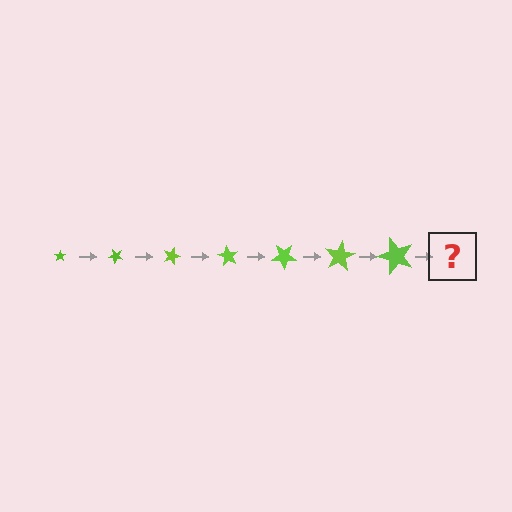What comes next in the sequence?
The next element should be a star, larger than the previous one and rotated 315 degrees from the start.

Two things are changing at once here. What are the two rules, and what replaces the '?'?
The two rules are that the star grows larger each step and it rotates 45 degrees each step. The '?' should be a star, larger than the previous one and rotated 315 degrees from the start.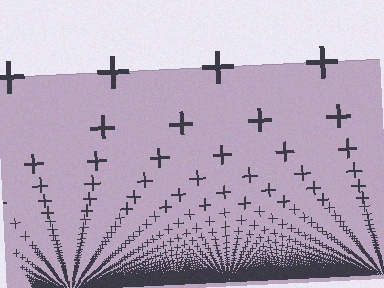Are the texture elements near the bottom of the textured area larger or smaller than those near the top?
Smaller. The gradient is inverted — elements near the bottom are smaller and denser.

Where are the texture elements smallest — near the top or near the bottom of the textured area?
Near the bottom.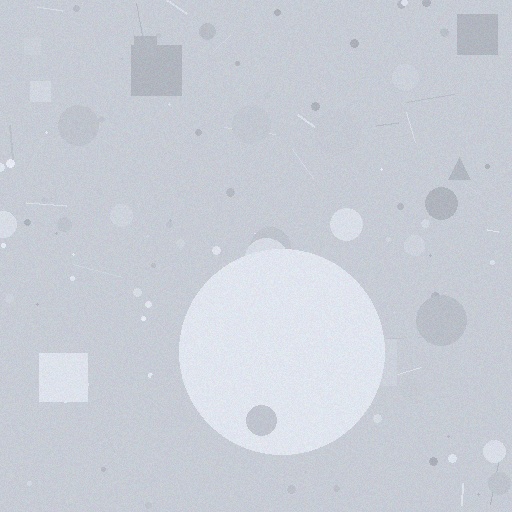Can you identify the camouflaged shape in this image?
The camouflaged shape is a circle.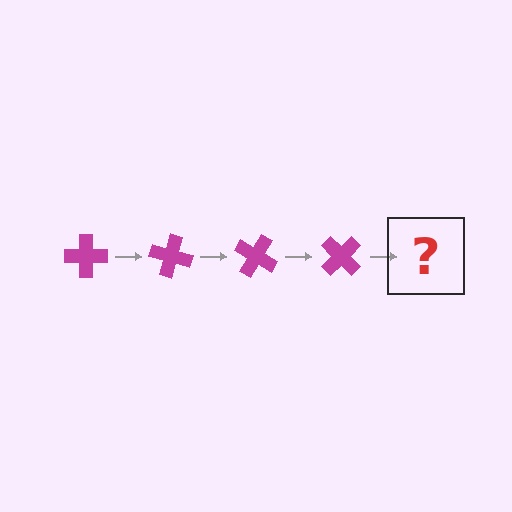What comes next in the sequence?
The next element should be a magenta cross rotated 60 degrees.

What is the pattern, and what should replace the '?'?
The pattern is that the cross rotates 15 degrees each step. The '?' should be a magenta cross rotated 60 degrees.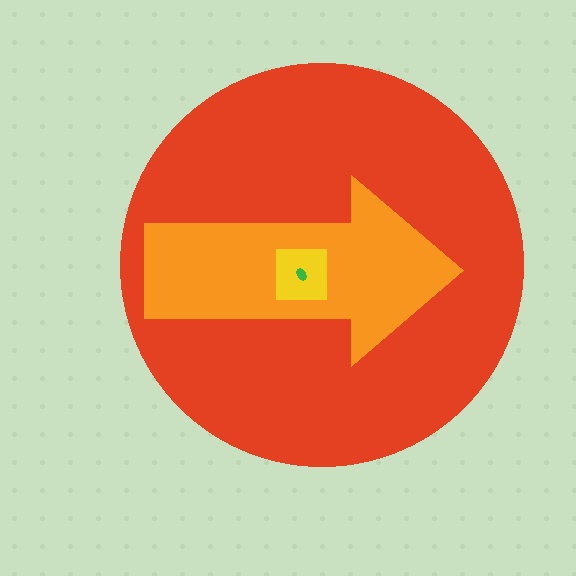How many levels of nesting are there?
4.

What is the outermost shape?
The red circle.